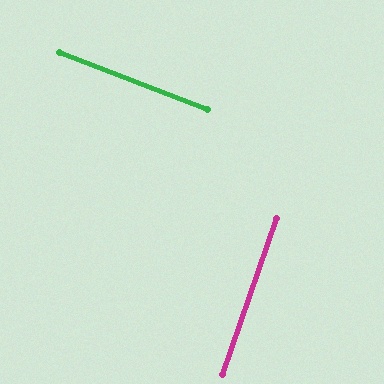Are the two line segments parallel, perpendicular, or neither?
Perpendicular — they meet at approximately 88°.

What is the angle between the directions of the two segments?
Approximately 88 degrees.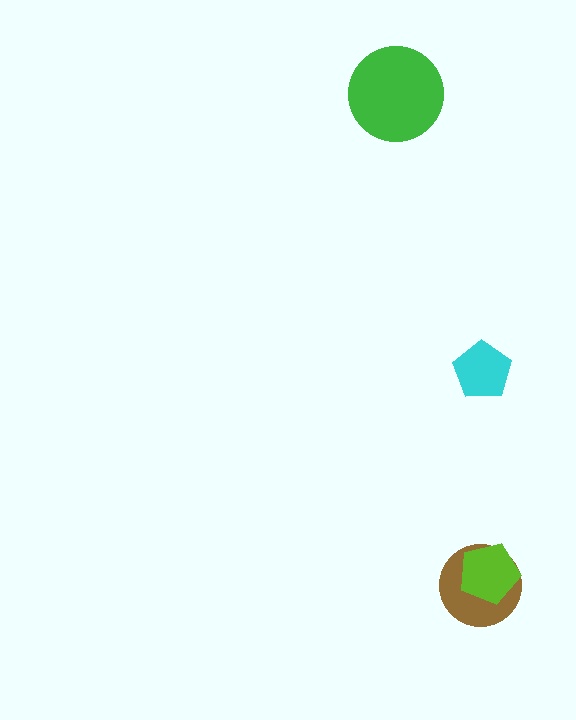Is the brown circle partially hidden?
Yes, it is partially covered by another shape.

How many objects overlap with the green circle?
0 objects overlap with the green circle.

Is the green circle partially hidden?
No, no other shape covers it.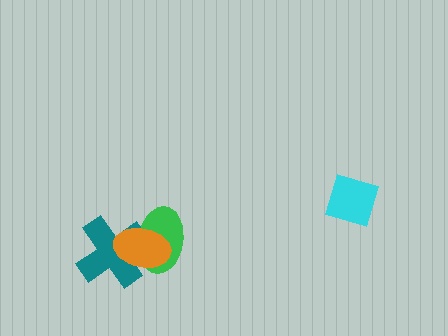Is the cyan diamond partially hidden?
No, no other shape covers it.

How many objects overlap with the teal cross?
2 objects overlap with the teal cross.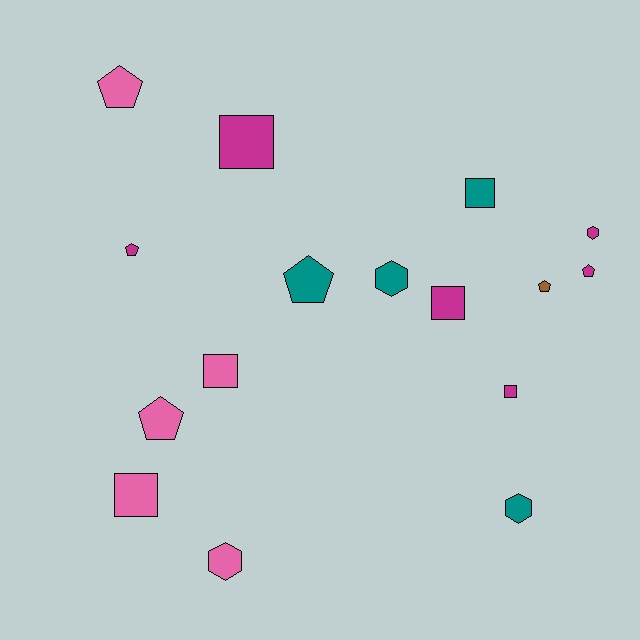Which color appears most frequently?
Magenta, with 6 objects.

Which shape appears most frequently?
Pentagon, with 6 objects.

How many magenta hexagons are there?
There is 1 magenta hexagon.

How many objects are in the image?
There are 16 objects.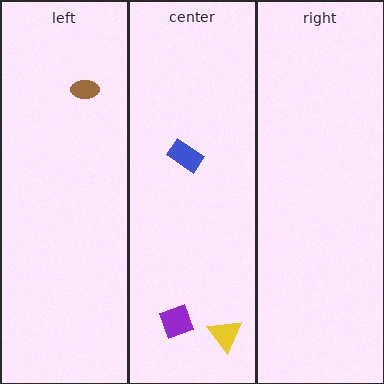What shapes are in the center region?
The yellow triangle, the blue rectangle, the purple diamond.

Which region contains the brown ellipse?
The left region.